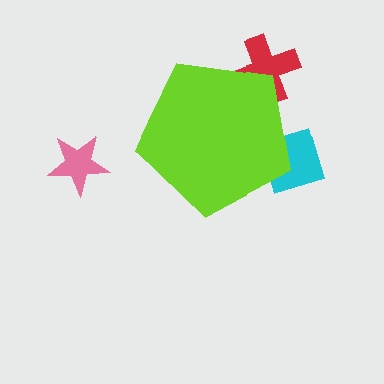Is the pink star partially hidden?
No, the pink star is fully visible.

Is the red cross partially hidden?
Yes, the red cross is partially hidden behind the lime pentagon.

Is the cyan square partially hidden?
Yes, the cyan square is partially hidden behind the lime pentagon.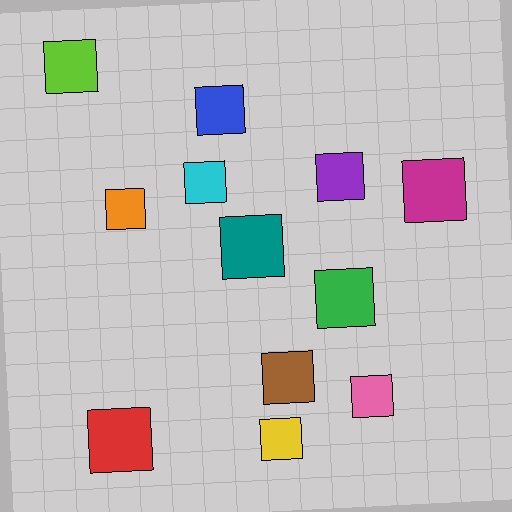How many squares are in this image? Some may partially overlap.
There are 12 squares.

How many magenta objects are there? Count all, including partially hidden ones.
There is 1 magenta object.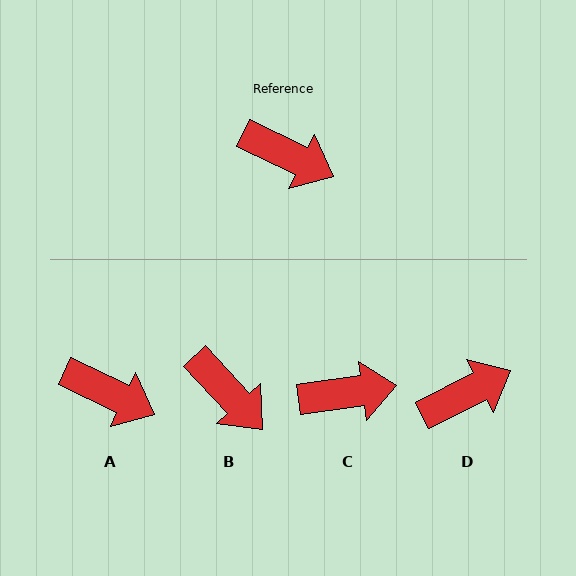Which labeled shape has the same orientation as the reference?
A.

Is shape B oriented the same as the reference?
No, it is off by about 22 degrees.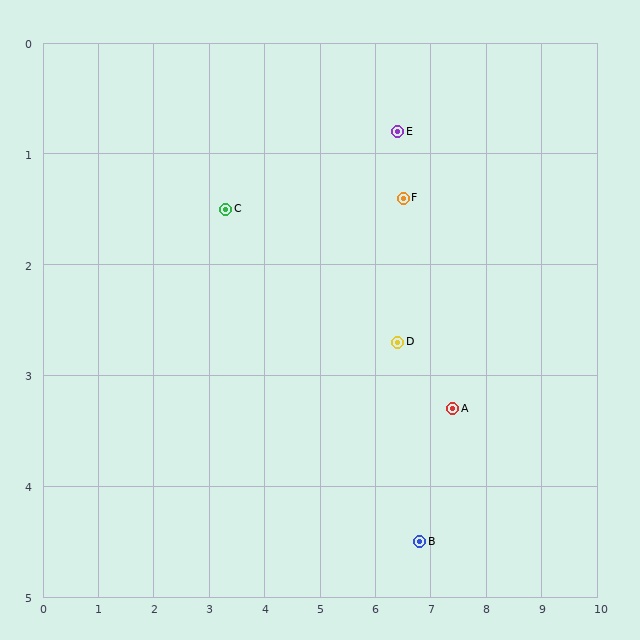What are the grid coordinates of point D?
Point D is at approximately (6.4, 2.7).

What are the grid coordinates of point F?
Point F is at approximately (6.5, 1.4).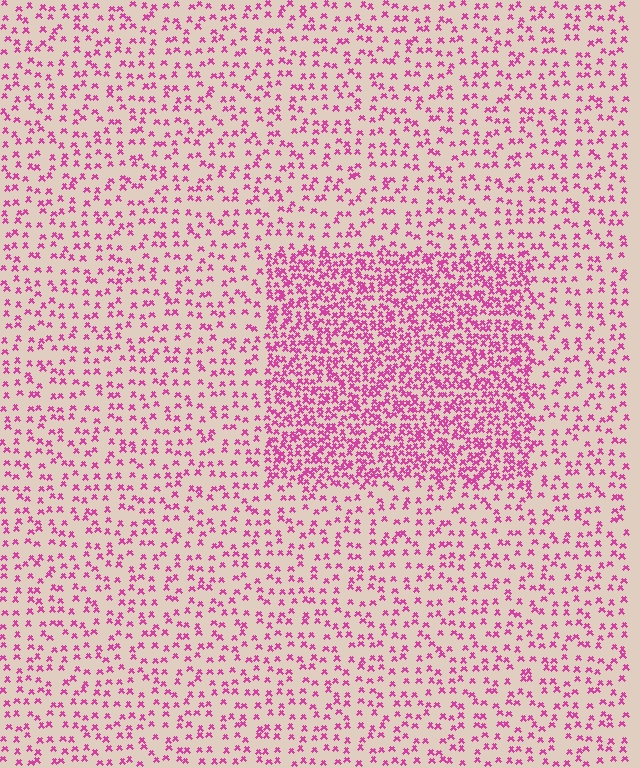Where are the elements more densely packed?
The elements are more densely packed inside the rectangle boundary.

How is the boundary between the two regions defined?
The boundary is defined by a change in element density (approximately 2.4x ratio). All elements are the same color, size, and shape.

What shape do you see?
I see a rectangle.